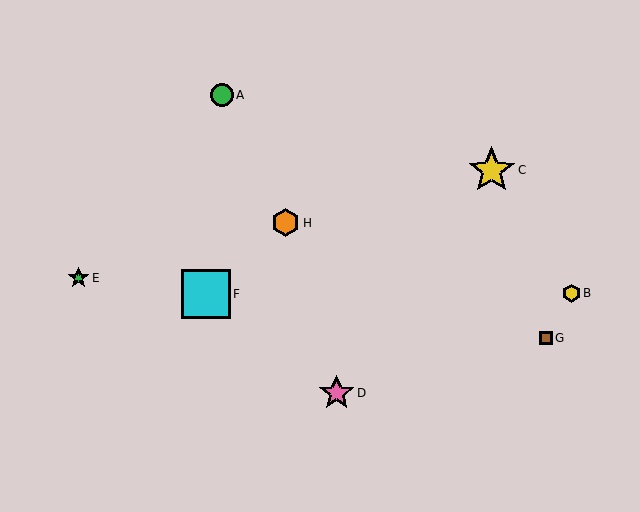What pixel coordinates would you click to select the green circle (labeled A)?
Click at (222, 95) to select the green circle A.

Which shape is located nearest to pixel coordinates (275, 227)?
The orange hexagon (labeled H) at (286, 223) is nearest to that location.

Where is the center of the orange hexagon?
The center of the orange hexagon is at (286, 223).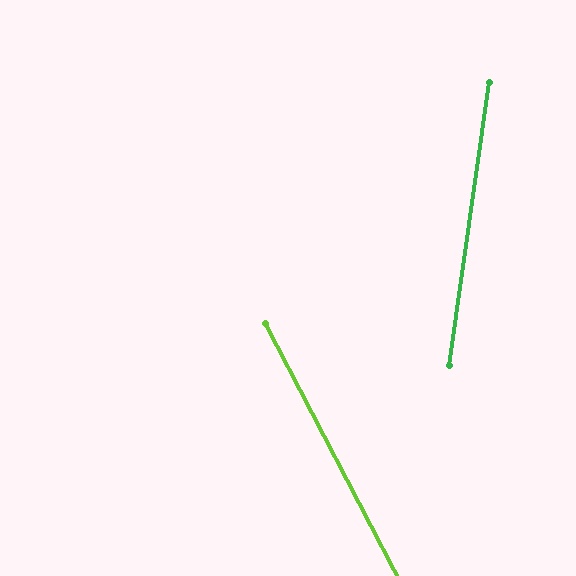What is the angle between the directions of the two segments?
Approximately 36 degrees.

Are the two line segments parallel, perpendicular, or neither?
Neither parallel nor perpendicular — they differ by about 36°.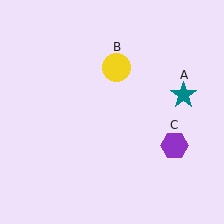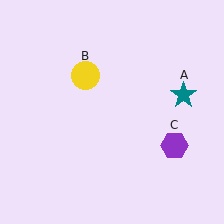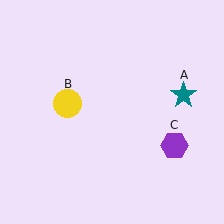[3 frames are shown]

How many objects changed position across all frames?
1 object changed position: yellow circle (object B).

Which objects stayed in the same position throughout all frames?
Teal star (object A) and purple hexagon (object C) remained stationary.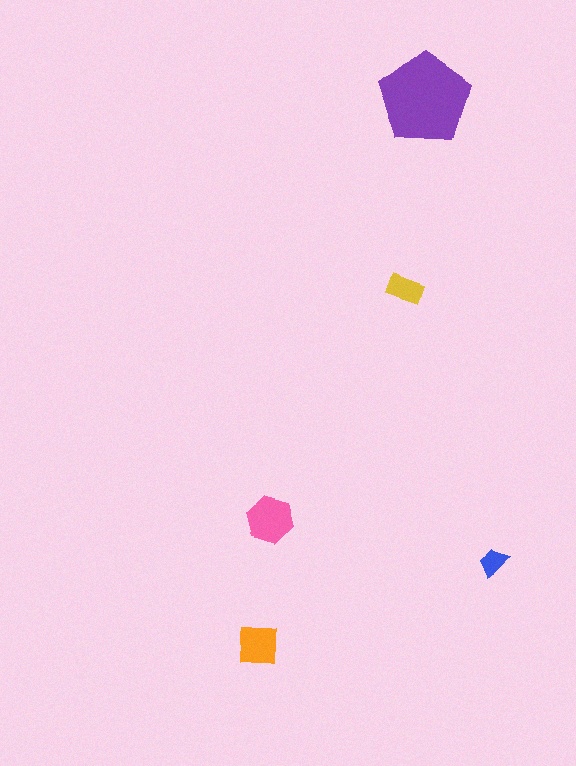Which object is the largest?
The purple pentagon.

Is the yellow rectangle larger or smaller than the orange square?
Smaller.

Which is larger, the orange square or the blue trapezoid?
The orange square.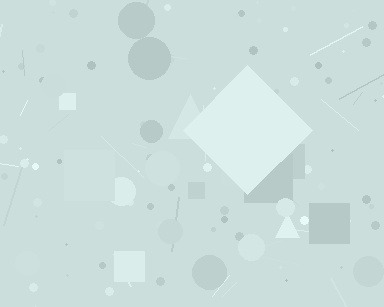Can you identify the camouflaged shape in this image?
The camouflaged shape is a diamond.